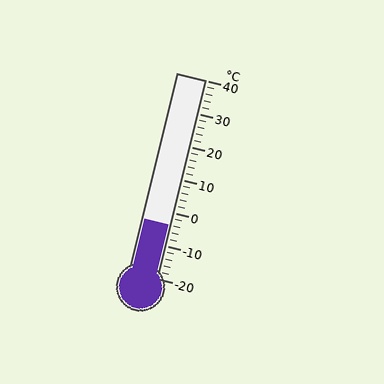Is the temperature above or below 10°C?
The temperature is below 10°C.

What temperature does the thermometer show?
The thermometer shows approximately -4°C.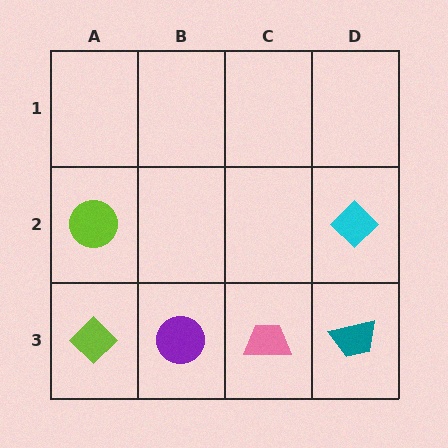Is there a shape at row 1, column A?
No, that cell is empty.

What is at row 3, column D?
A teal trapezoid.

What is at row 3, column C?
A pink trapezoid.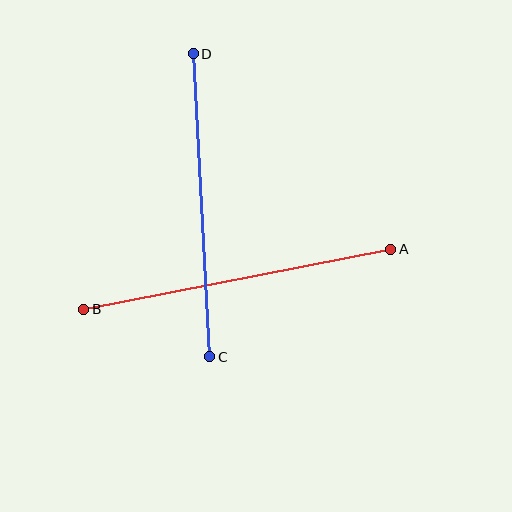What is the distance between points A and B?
The distance is approximately 313 pixels.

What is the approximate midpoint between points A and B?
The midpoint is at approximately (237, 279) pixels.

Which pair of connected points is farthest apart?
Points A and B are farthest apart.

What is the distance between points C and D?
The distance is approximately 303 pixels.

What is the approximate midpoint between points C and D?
The midpoint is at approximately (201, 205) pixels.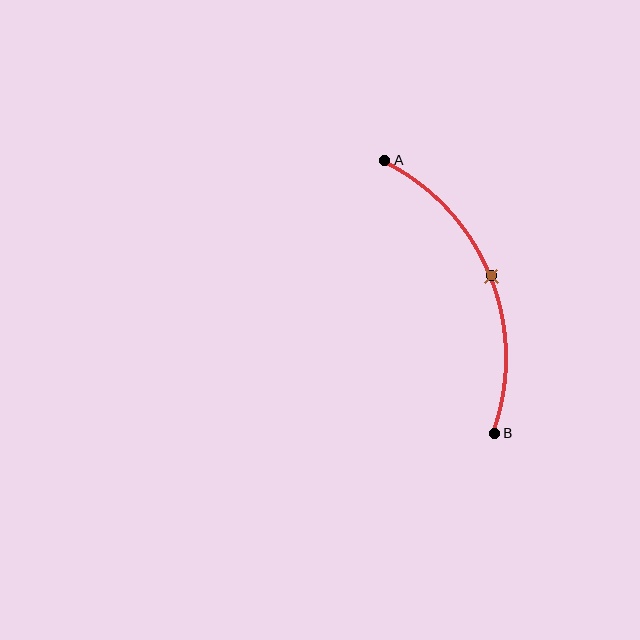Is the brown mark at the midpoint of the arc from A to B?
Yes. The brown mark lies on the arc at equal arc-length from both A and B — it is the arc midpoint.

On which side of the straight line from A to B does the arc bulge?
The arc bulges to the right of the straight line connecting A and B.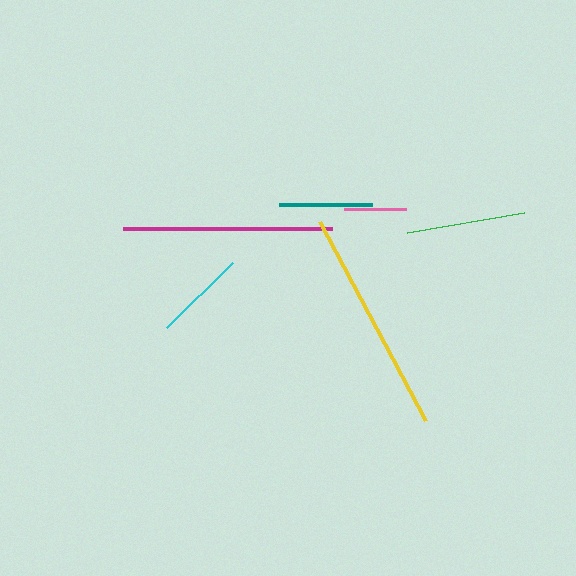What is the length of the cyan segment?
The cyan segment is approximately 92 pixels long.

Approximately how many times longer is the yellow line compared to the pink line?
The yellow line is approximately 3.6 times the length of the pink line.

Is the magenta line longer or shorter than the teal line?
The magenta line is longer than the teal line.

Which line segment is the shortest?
The pink line is the shortest at approximately 62 pixels.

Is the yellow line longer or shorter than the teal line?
The yellow line is longer than the teal line.